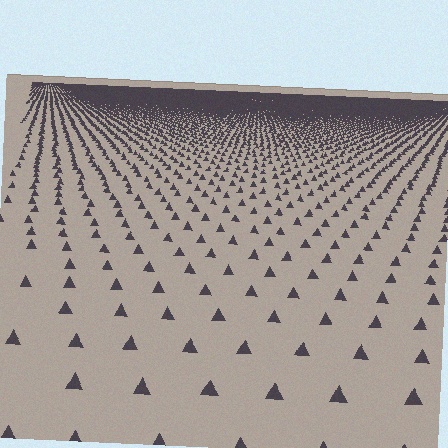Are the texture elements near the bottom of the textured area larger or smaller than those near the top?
Larger. Near the bottom, elements are closer to the viewer and appear at a bigger on-screen size.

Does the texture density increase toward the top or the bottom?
Density increases toward the top.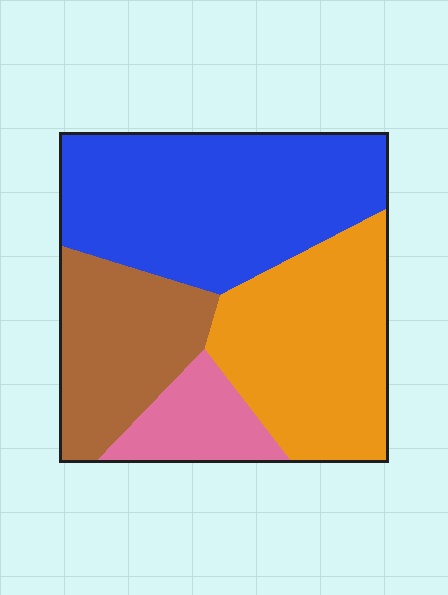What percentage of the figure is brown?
Brown covers 21% of the figure.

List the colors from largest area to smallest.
From largest to smallest: blue, orange, brown, pink.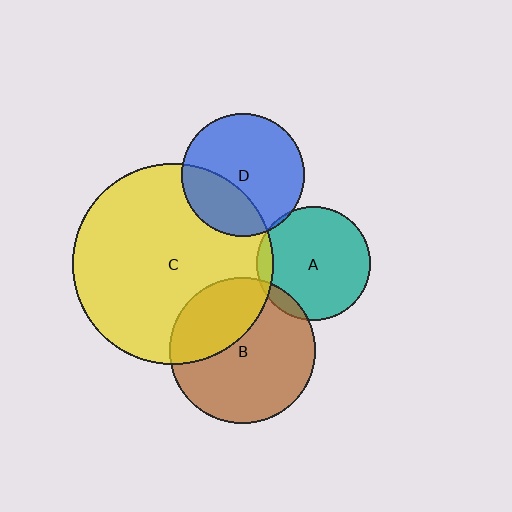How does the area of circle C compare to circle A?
Approximately 3.1 times.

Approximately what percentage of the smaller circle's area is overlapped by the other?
Approximately 10%.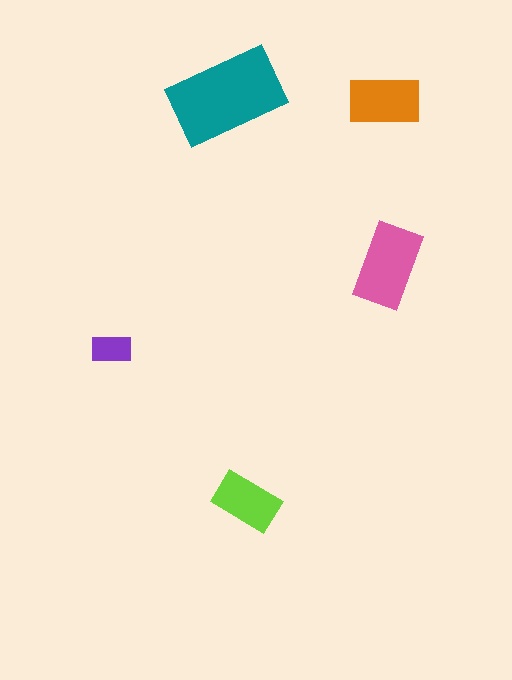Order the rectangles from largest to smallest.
the teal one, the pink one, the orange one, the lime one, the purple one.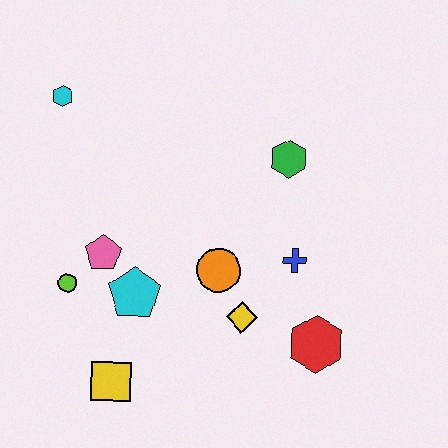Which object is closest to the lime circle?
The pink pentagon is closest to the lime circle.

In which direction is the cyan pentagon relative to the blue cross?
The cyan pentagon is to the left of the blue cross.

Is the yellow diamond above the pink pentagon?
No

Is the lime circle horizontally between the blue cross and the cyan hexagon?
Yes